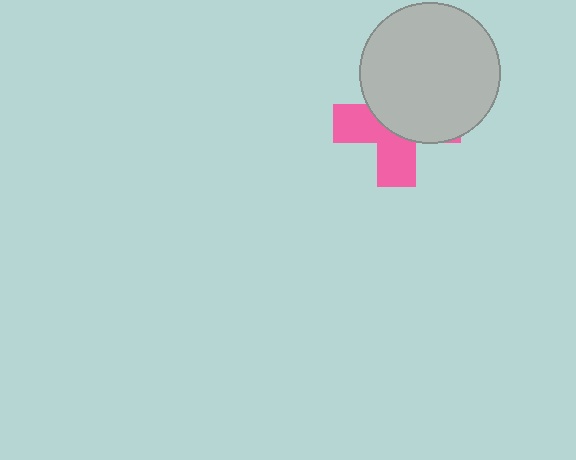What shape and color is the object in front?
The object in front is a light gray circle.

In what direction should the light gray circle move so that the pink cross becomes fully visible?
The light gray circle should move up. That is the shortest direction to clear the overlap and leave the pink cross fully visible.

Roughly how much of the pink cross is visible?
A small part of it is visible (roughly 44%).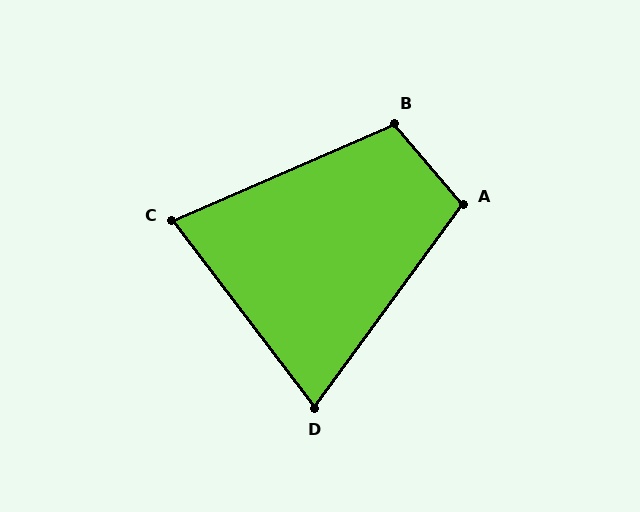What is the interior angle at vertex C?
Approximately 76 degrees (acute).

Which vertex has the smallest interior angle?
D, at approximately 73 degrees.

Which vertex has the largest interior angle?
B, at approximately 107 degrees.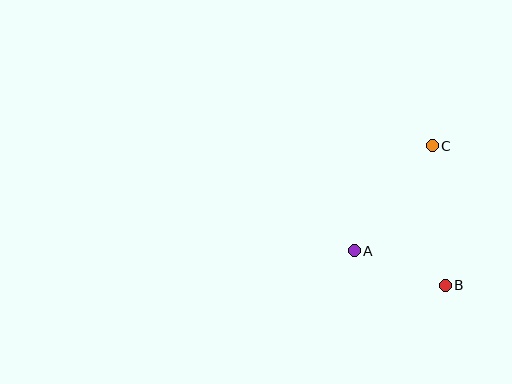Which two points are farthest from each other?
Points B and C are farthest from each other.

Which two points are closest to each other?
Points A and B are closest to each other.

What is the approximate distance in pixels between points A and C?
The distance between A and C is approximately 131 pixels.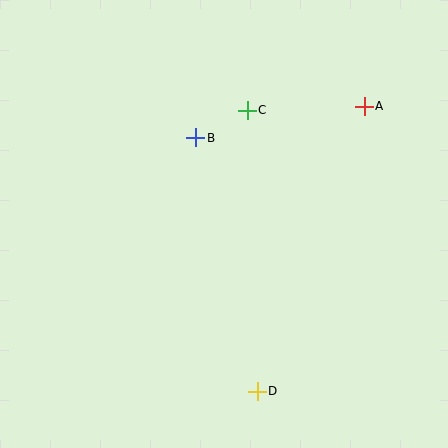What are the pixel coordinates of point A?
Point A is at (364, 106).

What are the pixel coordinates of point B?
Point B is at (196, 138).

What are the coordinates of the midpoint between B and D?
The midpoint between B and D is at (226, 264).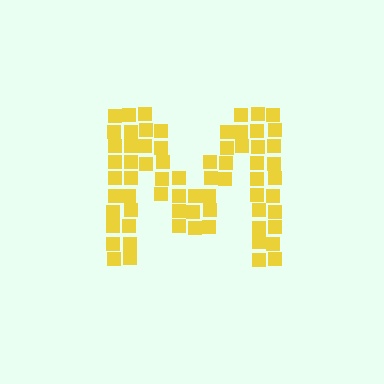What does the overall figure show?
The overall figure shows the letter M.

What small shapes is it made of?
It is made of small squares.